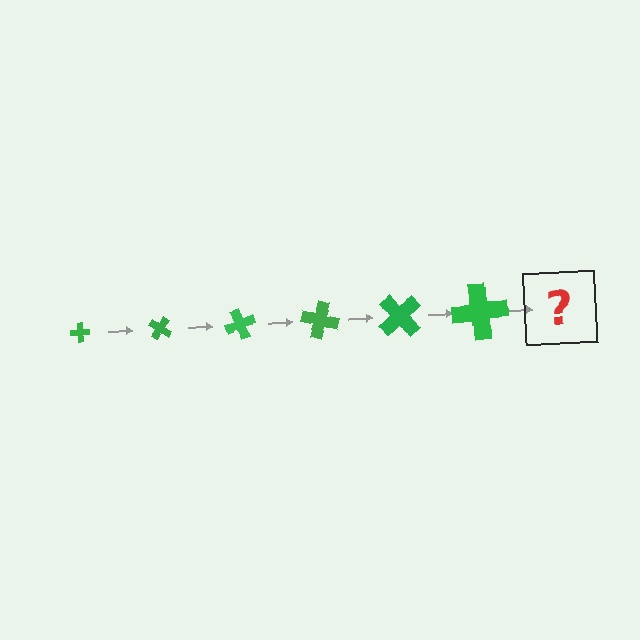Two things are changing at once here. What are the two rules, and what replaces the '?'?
The two rules are that the cross grows larger each step and it rotates 35 degrees each step. The '?' should be a cross, larger than the previous one and rotated 210 degrees from the start.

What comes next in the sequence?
The next element should be a cross, larger than the previous one and rotated 210 degrees from the start.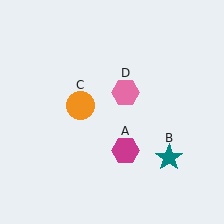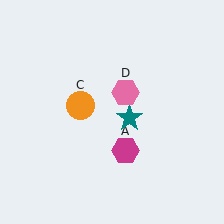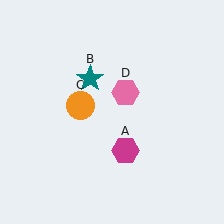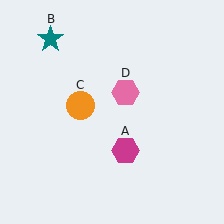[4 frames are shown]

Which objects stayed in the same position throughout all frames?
Magenta hexagon (object A) and orange circle (object C) and pink hexagon (object D) remained stationary.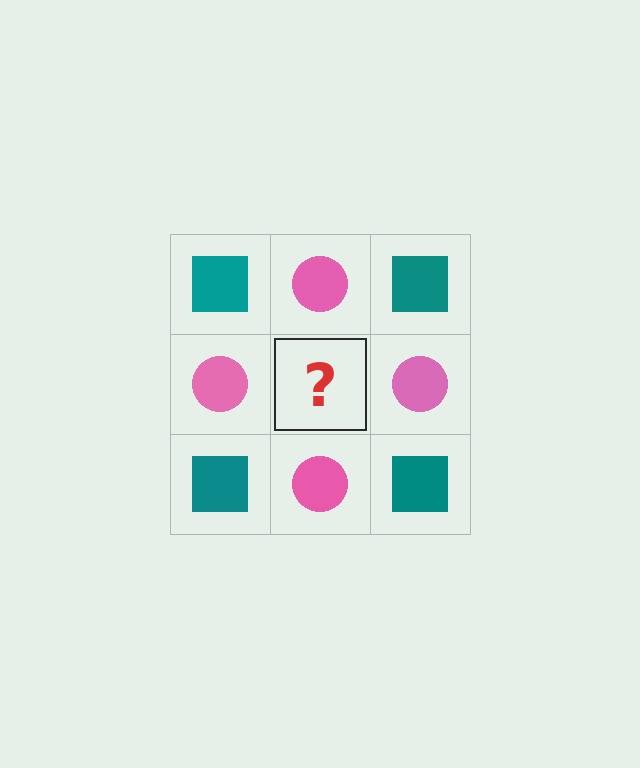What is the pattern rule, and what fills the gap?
The rule is that it alternates teal square and pink circle in a checkerboard pattern. The gap should be filled with a teal square.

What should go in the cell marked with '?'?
The missing cell should contain a teal square.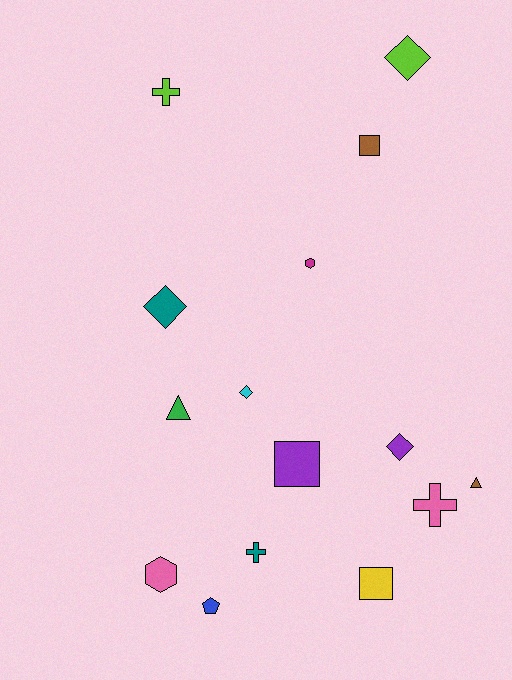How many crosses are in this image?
There are 3 crosses.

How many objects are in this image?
There are 15 objects.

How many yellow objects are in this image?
There is 1 yellow object.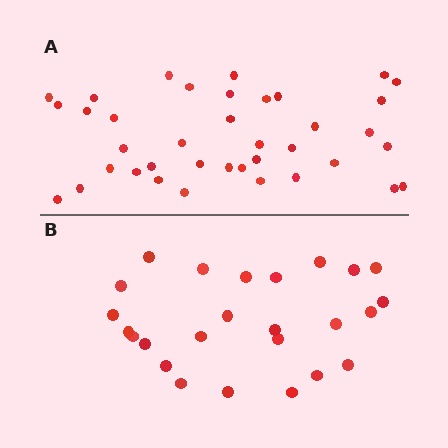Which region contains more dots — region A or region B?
Region A (the top region) has more dots.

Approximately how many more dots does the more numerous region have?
Region A has approximately 15 more dots than region B.